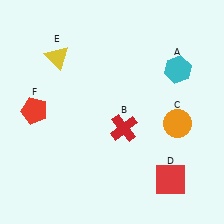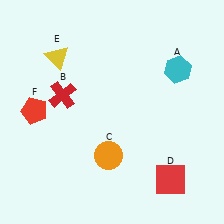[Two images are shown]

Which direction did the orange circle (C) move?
The orange circle (C) moved left.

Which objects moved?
The objects that moved are: the red cross (B), the orange circle (C).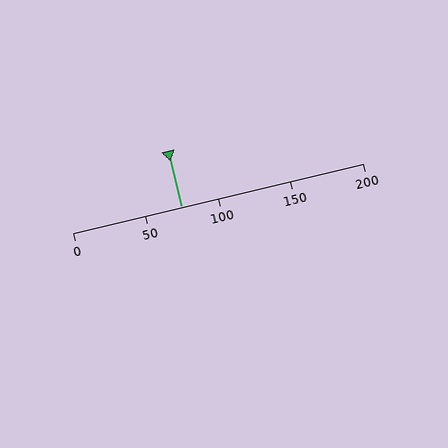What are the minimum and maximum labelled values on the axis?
The axis runs from 0 to 200.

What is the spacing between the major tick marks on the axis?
The major ticks are spaced 50 apart.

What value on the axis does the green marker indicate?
The marker indicates approximately 75.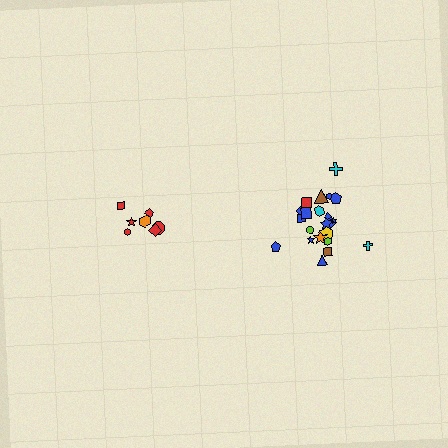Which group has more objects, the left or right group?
The right group.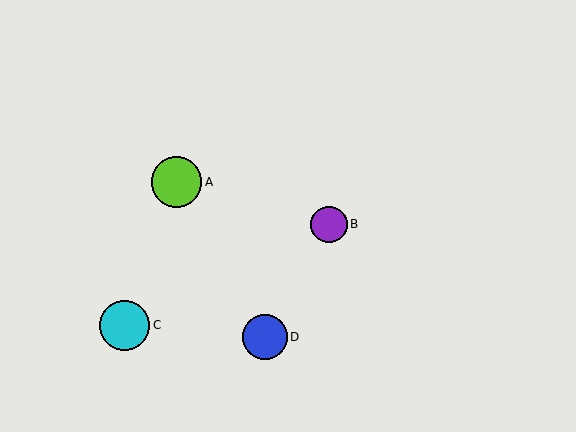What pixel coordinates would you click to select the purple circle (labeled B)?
Click at (329, 224) to select the purple circle B.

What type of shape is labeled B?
Shape B is a purple circle.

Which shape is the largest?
The lime circle (labeled A) is the largest.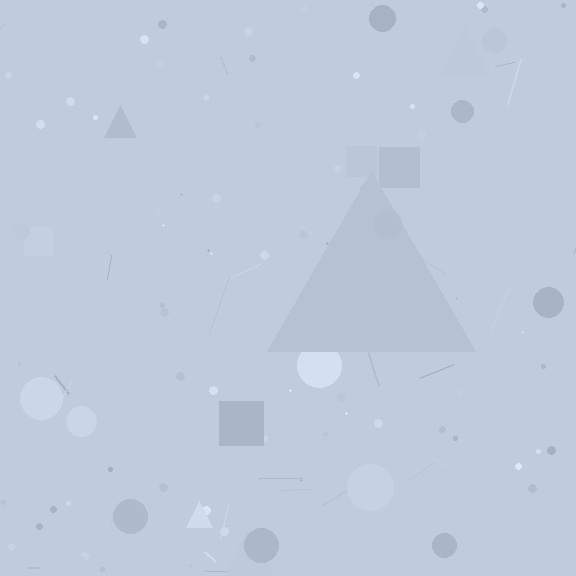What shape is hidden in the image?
A triangle is hidden in the image.